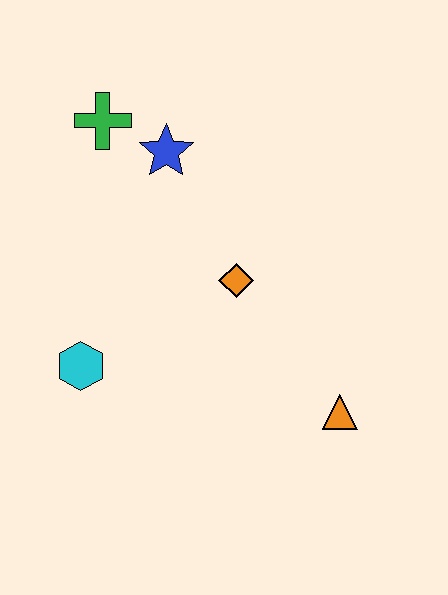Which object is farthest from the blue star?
The orange triangle is farthest from the blue star.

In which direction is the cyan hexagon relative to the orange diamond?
The cyan hexagon is to the left of the orange diamond.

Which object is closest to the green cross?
The blue star is closest to the green cross.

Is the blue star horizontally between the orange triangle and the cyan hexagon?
Yes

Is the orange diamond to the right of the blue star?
Yes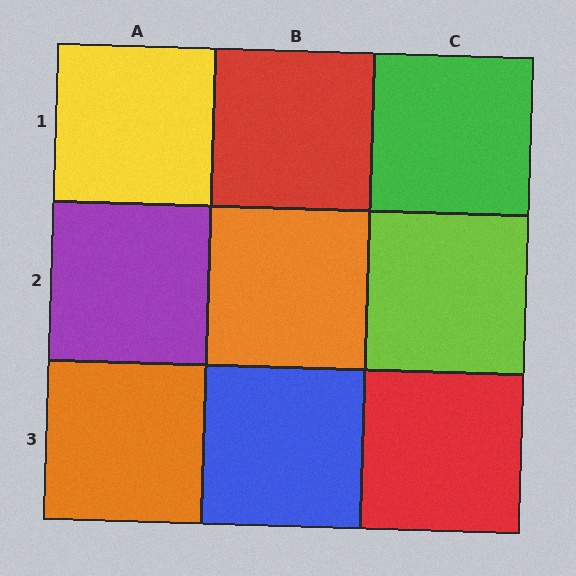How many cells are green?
1 cell is green.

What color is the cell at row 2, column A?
Purple.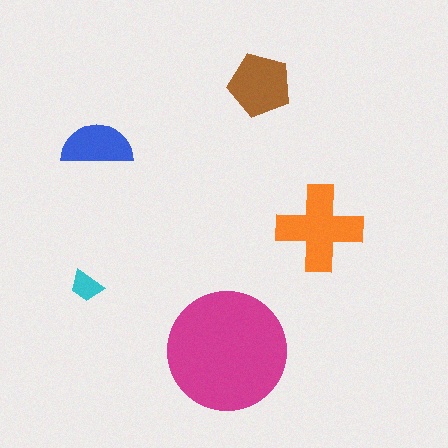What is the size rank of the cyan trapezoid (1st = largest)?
5th.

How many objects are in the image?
There are 5 objects in the image.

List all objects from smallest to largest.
The cyan trapezoid, the blue semicircle, the brown pentagon, the orange cross, the magenta circle.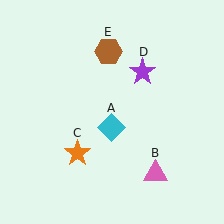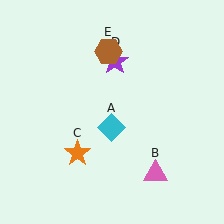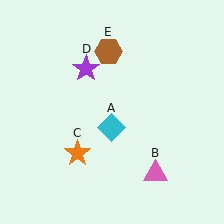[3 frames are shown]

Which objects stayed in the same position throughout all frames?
Cyan diamond (object A) and pink triangle (object B) and orange star (object C) and brown hexagon (object E) remained stationary.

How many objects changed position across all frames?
1 object changed position: purple star (object D).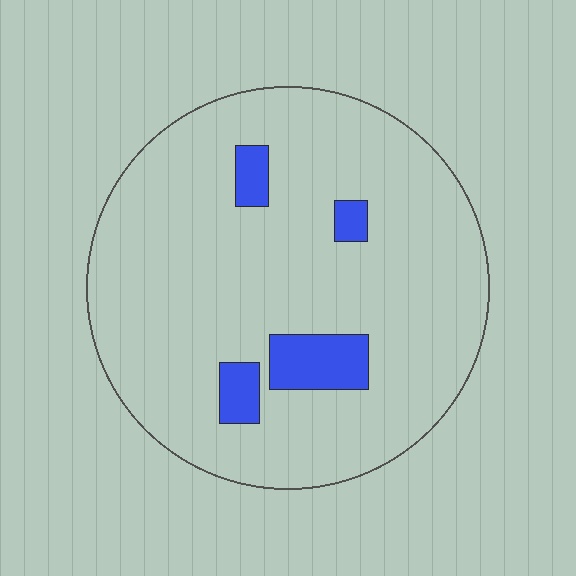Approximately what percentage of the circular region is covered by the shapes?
Approximately 10%.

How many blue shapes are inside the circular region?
4.